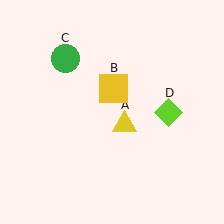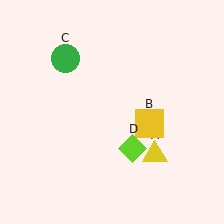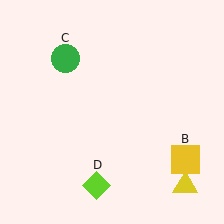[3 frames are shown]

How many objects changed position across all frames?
3 objects changed position: yellow triangle (object A), yellow square (object B), lime diamond (object D).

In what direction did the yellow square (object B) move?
The yellow square (object B) moved down and to the right.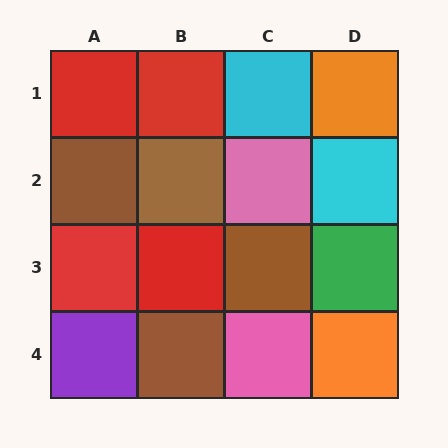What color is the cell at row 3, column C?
Brown.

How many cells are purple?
1 cell is purple.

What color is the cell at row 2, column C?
Pink.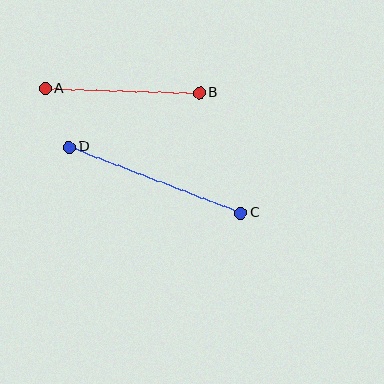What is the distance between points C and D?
The distance is approximately 184 pixels.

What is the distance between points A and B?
The distance is approximately 154 pixels.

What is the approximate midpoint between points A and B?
The midpoint is at approximately (122, 91) pixels.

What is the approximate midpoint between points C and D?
The midpoint is at approximately (155, 180) pixels.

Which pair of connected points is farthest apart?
Points C and D are farthest apart.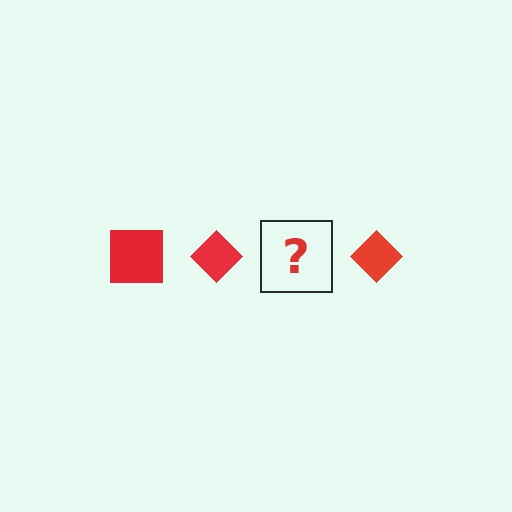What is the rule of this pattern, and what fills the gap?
The rule is that the pattern cycles through square, diamond shapes in red. The gap should be filled with a red square.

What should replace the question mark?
The question mark should be replaced with a red square.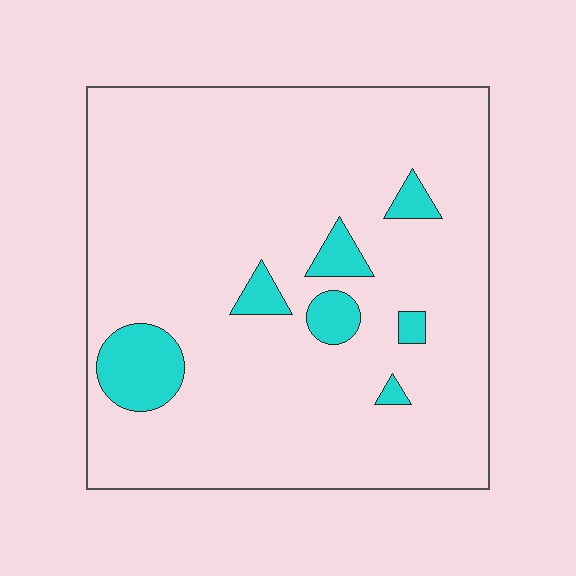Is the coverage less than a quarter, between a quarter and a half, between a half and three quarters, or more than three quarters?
Less than a quarter.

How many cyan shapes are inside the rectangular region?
7.